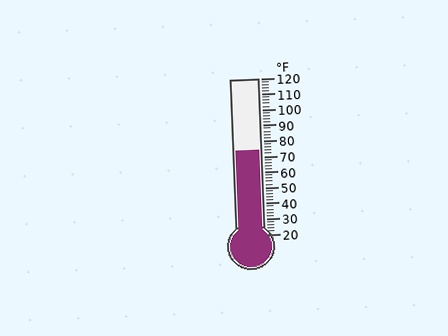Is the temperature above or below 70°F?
The temperature is above 70°F.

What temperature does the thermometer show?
The thermometer shows approximately 74°F.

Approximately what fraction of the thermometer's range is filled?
The thermometer is filled to approximately 55% of its range.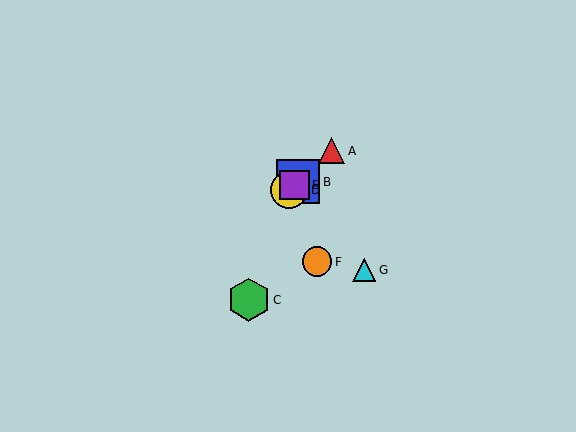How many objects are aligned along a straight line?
4 objects (A, B, D, E) are aligned along a straight line.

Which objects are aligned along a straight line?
Objects A, B, D, E are aligned along a straight line.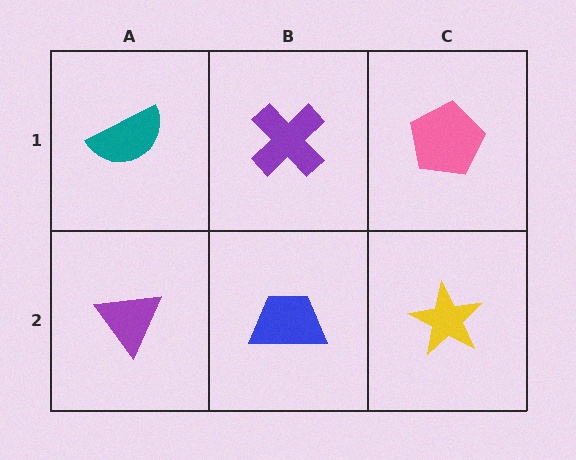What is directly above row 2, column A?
A teal semicircle.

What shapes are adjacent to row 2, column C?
A pink pentagon (row 1, column C), a blue trapezoid (row 2, column B).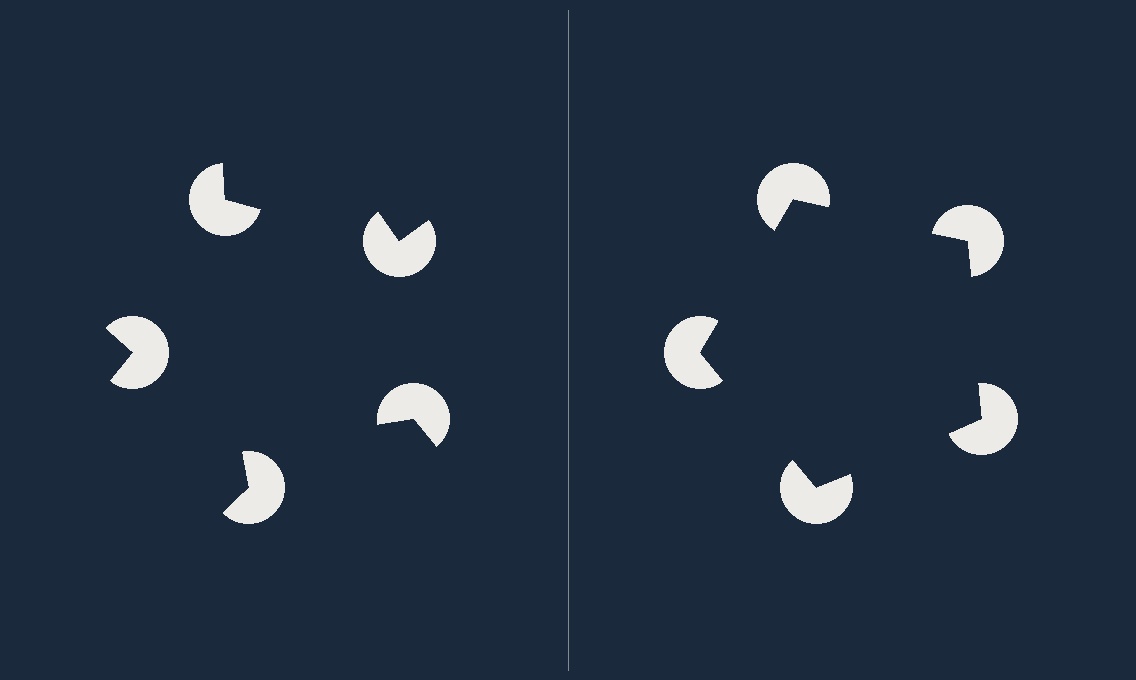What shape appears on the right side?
An illusory pentagon.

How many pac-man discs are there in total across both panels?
10 — 5 on each side.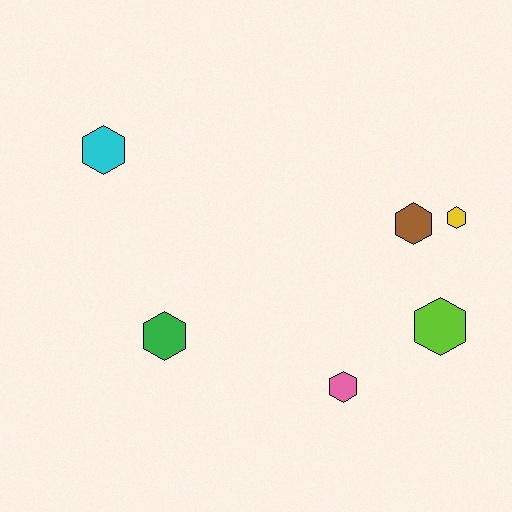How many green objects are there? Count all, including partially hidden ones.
There is 1 green object.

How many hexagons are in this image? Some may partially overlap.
There are 6 hexagons.